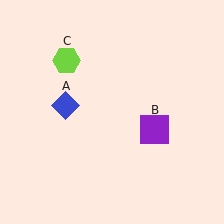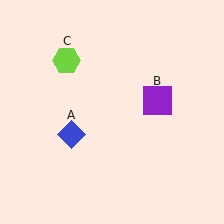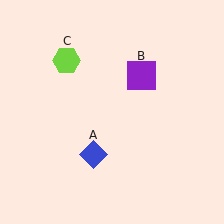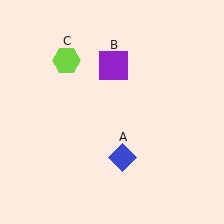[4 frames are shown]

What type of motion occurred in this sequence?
The blue diamond (object A), purple square (object B) rotated counterclockwise around the center of the scene.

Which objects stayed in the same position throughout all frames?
Lime hexagon (object C) remained stationary.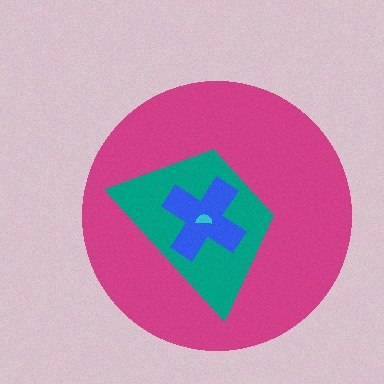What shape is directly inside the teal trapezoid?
The blue cross.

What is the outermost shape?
The magenta circle.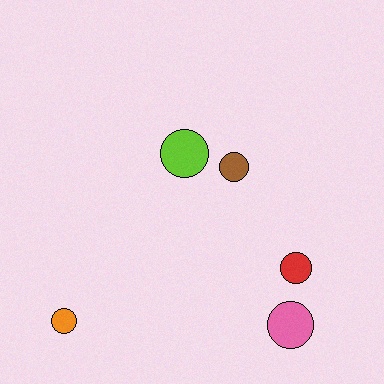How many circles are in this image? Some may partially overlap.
There are 5 circles.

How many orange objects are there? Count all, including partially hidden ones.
There is 1 orange object.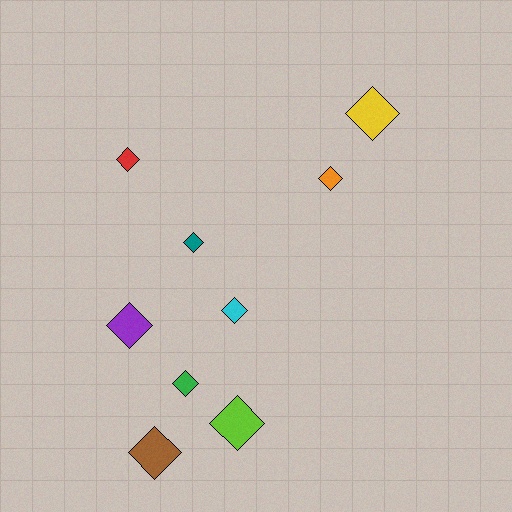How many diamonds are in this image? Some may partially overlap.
There are 9 diamonds.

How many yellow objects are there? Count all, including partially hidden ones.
There is 1 yellow object.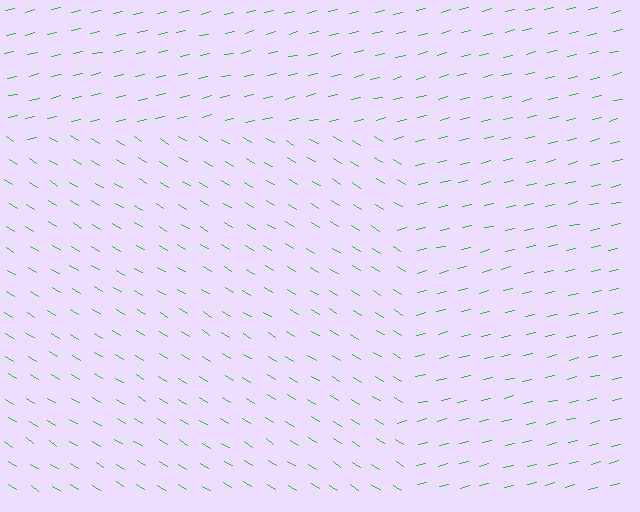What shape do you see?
I see a rectangle.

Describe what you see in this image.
The image is filled with small green line segments. A rectangle region in the image has lines oriented differently from the surrounding lines, creating a visible texture boundary.